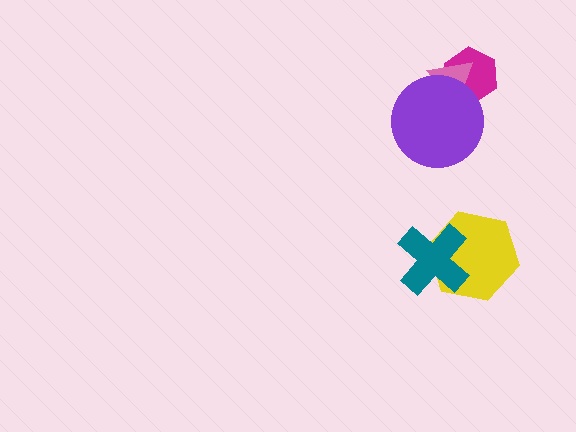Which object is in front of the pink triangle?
The purple circle is in front of the pink triangle.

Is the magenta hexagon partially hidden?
Yes, it is partially covered by another shape.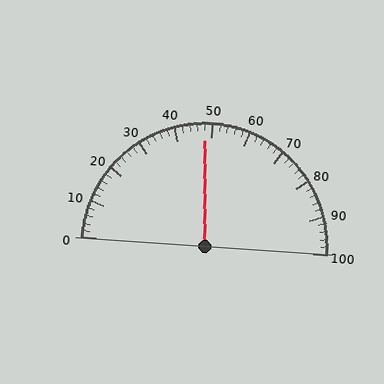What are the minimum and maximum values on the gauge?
The gauge ranges from 0 to 100.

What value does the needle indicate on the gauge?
The needle indicates approximately 48.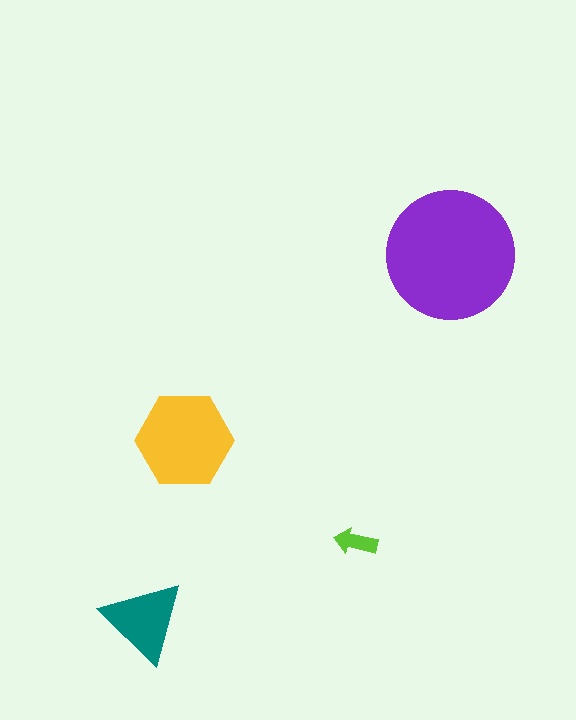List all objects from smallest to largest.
The lime arrow, the teal triangle, the yellow hexagon, the purple circle.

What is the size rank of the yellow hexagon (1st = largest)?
2nd.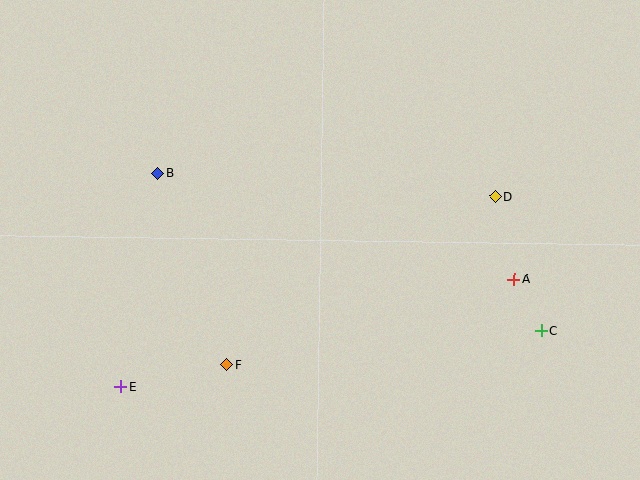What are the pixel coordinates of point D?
Point D is at (495, 196).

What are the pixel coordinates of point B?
Point B is at (158, 173).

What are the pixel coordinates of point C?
Point C is at (541, 331).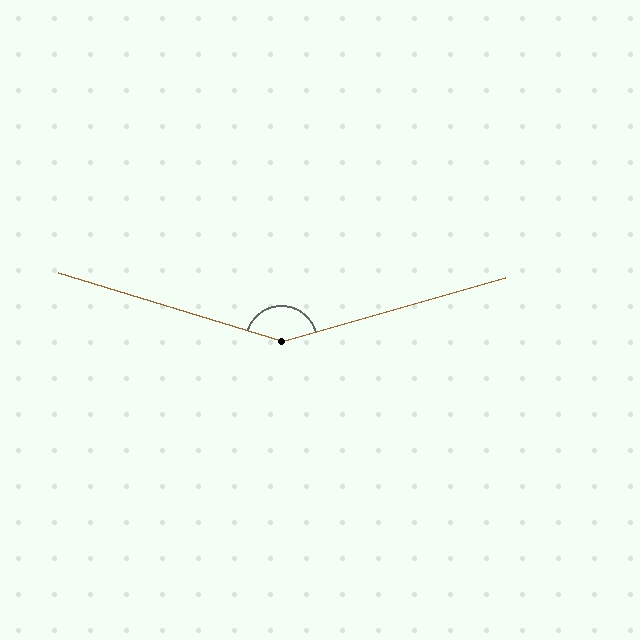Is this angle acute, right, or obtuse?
It is obtuse.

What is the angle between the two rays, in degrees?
Approximately 147 degrees.